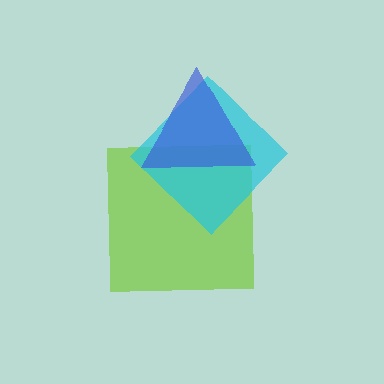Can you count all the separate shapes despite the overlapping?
Yes, there are 3 separate shapes.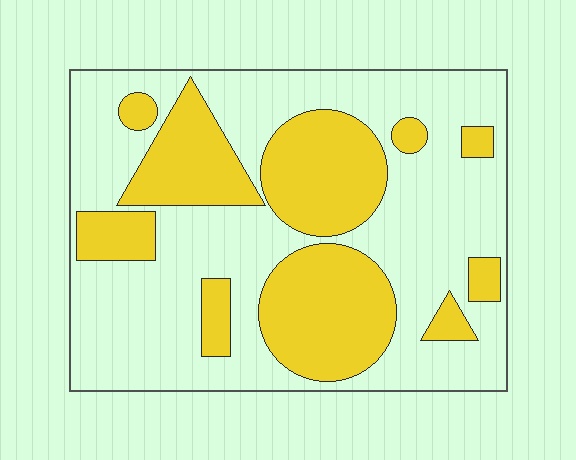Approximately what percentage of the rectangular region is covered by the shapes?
Approximately 35%.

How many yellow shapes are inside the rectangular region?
10.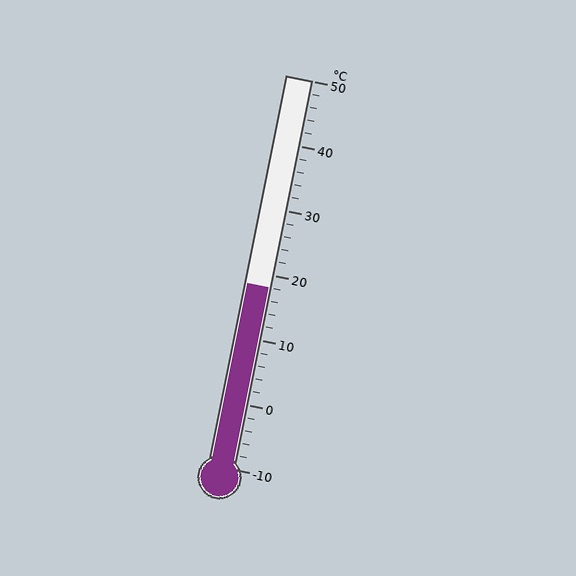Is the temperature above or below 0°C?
The temperature is above 0°C.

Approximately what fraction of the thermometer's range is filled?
The thermometer is filled to approximately 45% of its range.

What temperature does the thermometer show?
The thermometer shows approximately 18°C.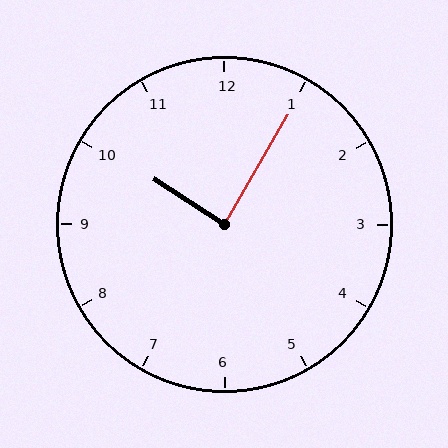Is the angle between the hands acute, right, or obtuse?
It is right.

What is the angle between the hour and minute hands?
Approximately 88 degrees.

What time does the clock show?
10:05.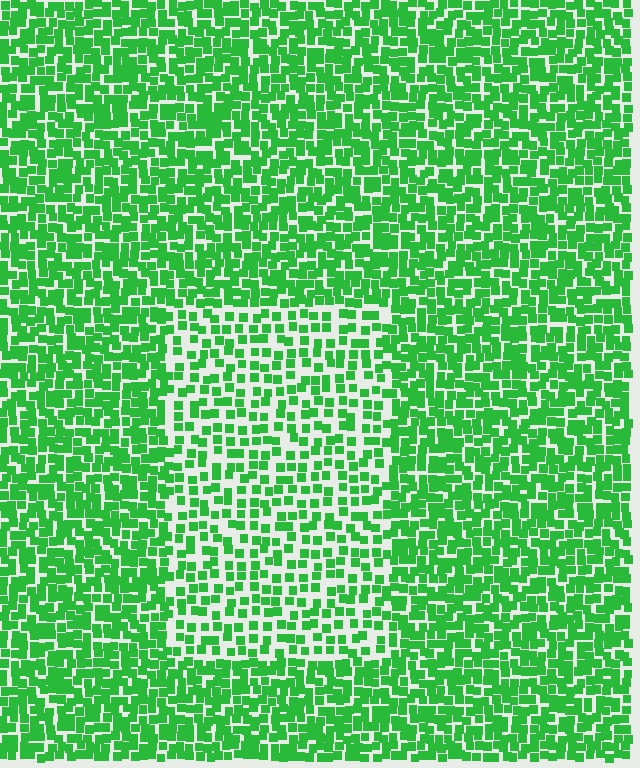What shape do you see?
I see a rectangle.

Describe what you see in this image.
The image contains small green elements arranged at two different densities. A rectangle-shaped region is visible where the elements are less densely packed than the surrounding area.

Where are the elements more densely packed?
The elements are more densely packed outside the rectangle boundary.